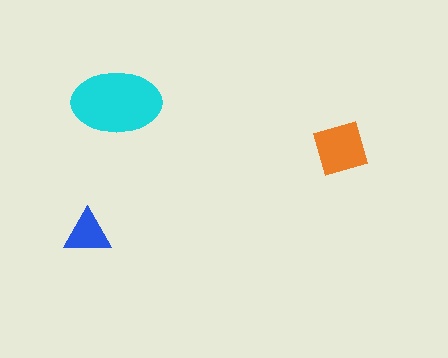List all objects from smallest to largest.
The blue triangle, the orange diamond, the cyan ellipse.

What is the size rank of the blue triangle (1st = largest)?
3rd.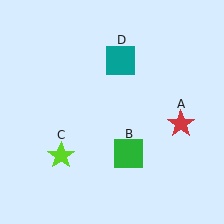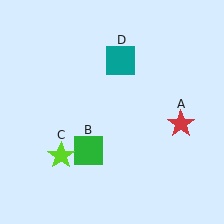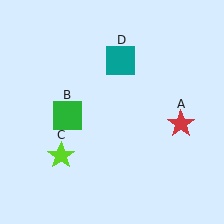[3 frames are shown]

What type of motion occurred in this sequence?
The green square (object B) rotated clockwise around the center of the scene.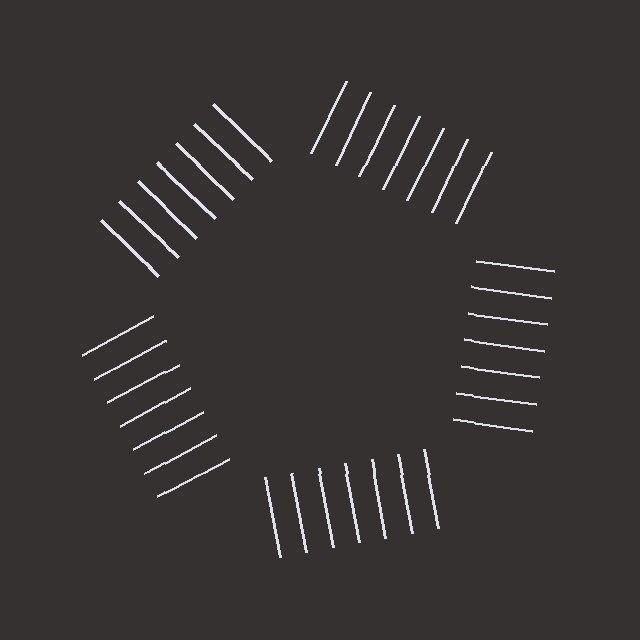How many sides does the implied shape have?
5 sides — the line-ends trace a pentagon.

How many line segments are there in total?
35 — 7 along each of the 5 edges.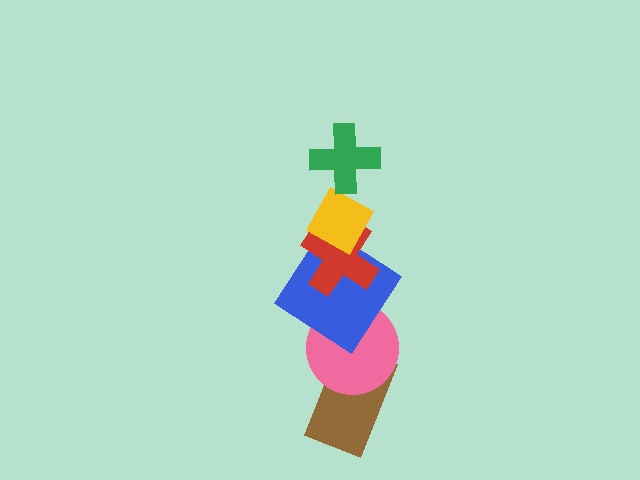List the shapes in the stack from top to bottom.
From top to bottom: the green cross, the yellow diamond, the red cross, the blue diamond, the pink circle, the brown rectangle.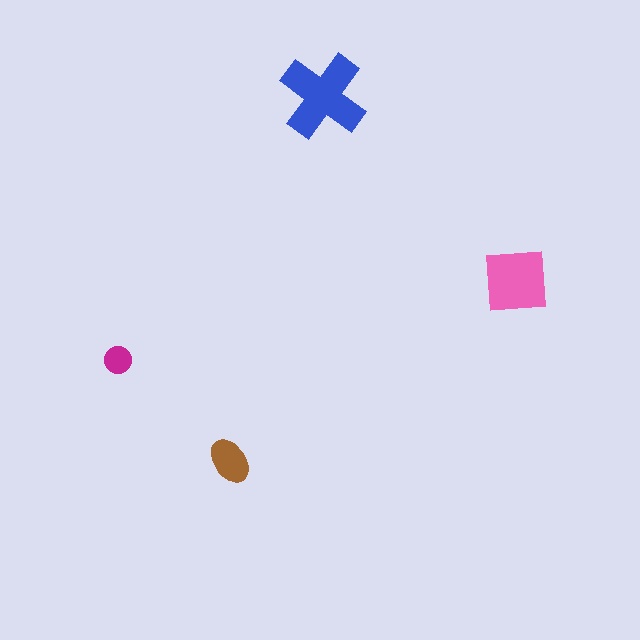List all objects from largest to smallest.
The blue cross, the pink square, the brown ellipse, the magenta circle.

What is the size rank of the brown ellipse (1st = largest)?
3rd.